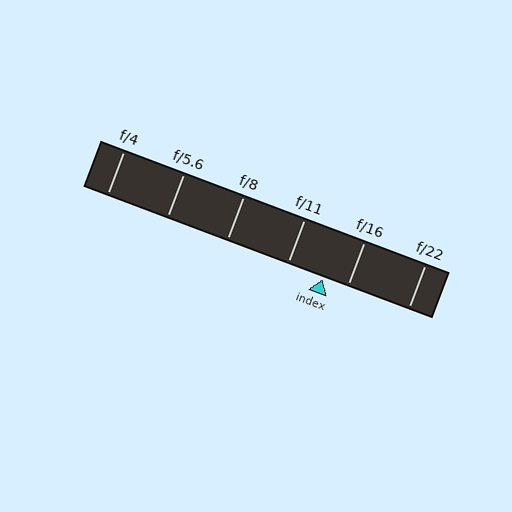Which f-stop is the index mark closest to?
The index mark is closest to f/16.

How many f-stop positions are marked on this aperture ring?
There are 6 f-stop positions marked.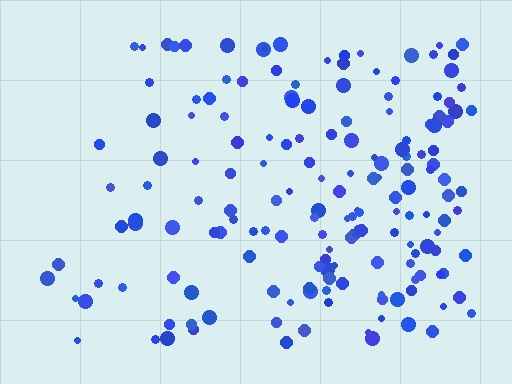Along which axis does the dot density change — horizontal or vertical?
Horizontal.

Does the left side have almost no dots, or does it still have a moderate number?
Still a moderate number, just noticeably fewer than the right.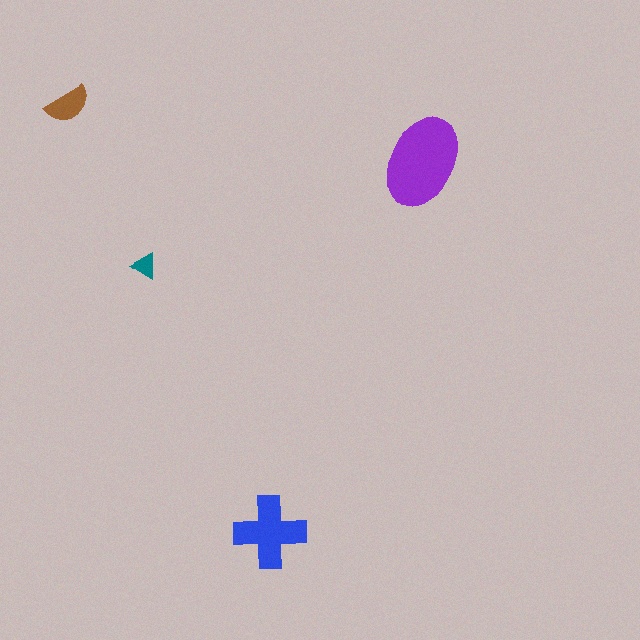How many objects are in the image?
There are 4 objects in the image.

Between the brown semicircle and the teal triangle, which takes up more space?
The brown semicircle.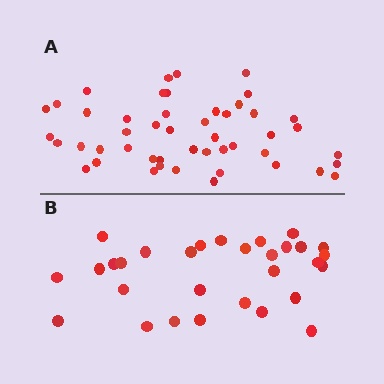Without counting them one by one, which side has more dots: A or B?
Region A (the top region) has more dots.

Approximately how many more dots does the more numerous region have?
Region A has approximately 20 more dots than region B.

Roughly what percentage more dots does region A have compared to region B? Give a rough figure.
About 60% more.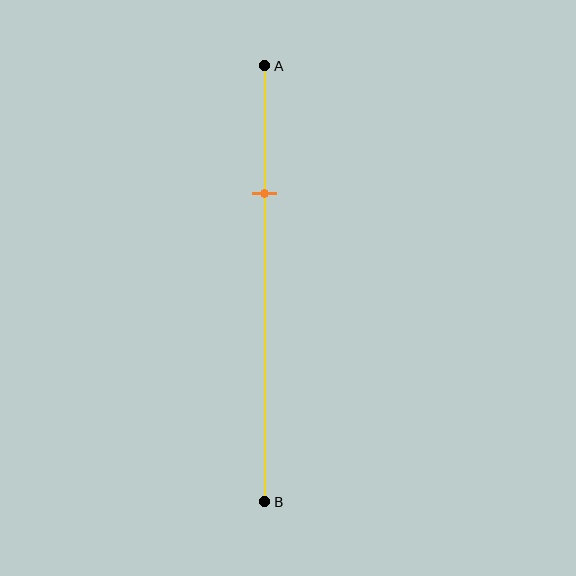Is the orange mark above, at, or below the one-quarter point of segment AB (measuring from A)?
The orange mark is below the one-quarter point of segment AB.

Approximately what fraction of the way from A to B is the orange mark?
The orange mark is approximately 30% of the way from A to B.